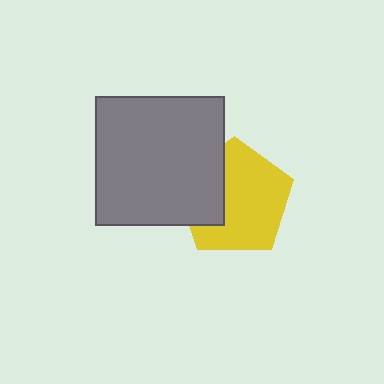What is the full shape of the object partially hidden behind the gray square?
The partially hidden object is a yellow pentagon.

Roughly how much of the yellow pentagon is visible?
Most of it is visible (roughly 68%).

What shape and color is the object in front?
The object in front is a gray square.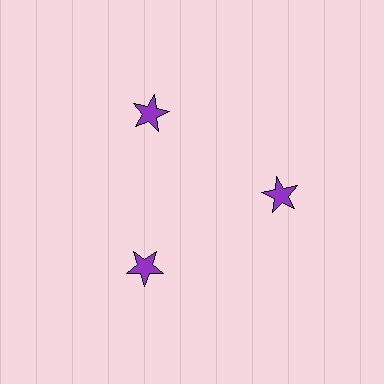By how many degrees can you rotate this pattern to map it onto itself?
The pattern maps onto itself every 120 degrees of rotation.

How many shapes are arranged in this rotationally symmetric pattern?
There are 3 shapes, arranged in 3 groups of 1.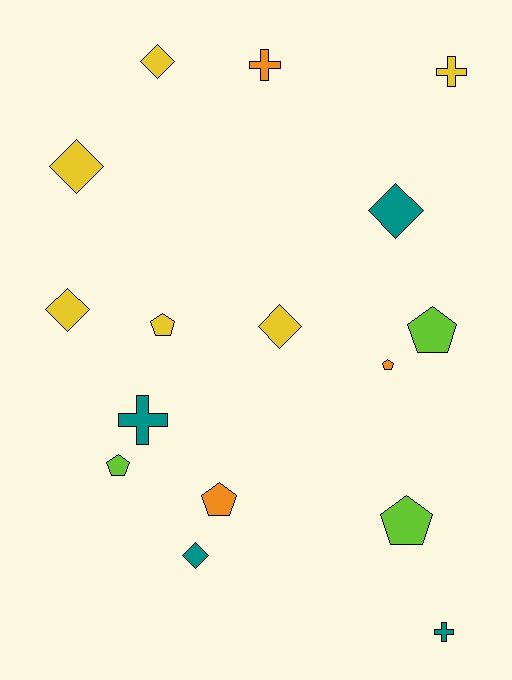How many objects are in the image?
There are 16 objects.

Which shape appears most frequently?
Diamond, with 6 objects.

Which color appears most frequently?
Yellow, with 6 objects.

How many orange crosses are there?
There is 1 orange cross.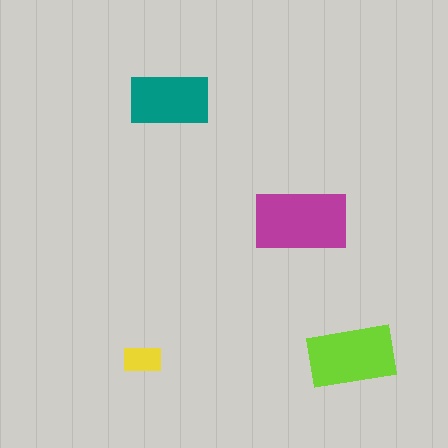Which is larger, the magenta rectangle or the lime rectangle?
The magenta one.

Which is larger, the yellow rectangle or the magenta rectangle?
The magenta one.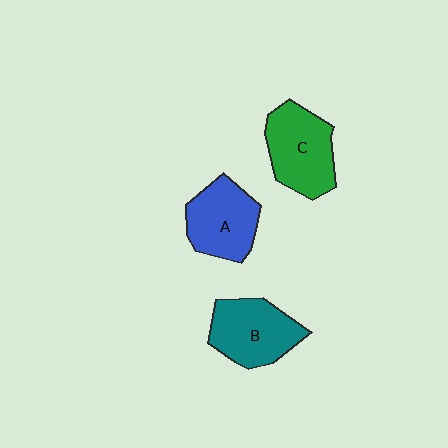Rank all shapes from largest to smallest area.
From largest to smallest: C (green), B (teal), A (blue).